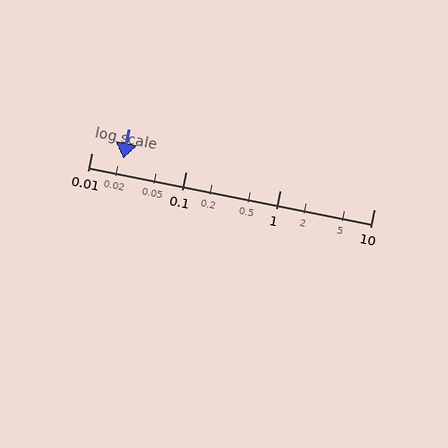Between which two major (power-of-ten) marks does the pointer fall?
The pointer is between 0.01 and 0.1.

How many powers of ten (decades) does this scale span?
The scale spans 3 decades, from 0.01 to 10.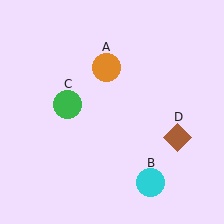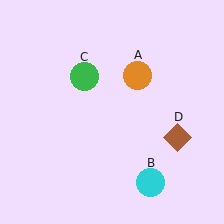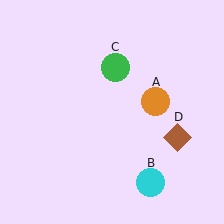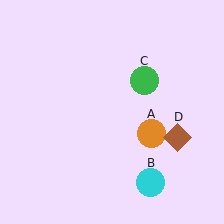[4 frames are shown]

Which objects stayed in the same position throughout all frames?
Cyan circle (object B) and brown diamond (object D) remained stationary.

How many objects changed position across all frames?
2 objects changed position: orange circle (object A), green circle (object C).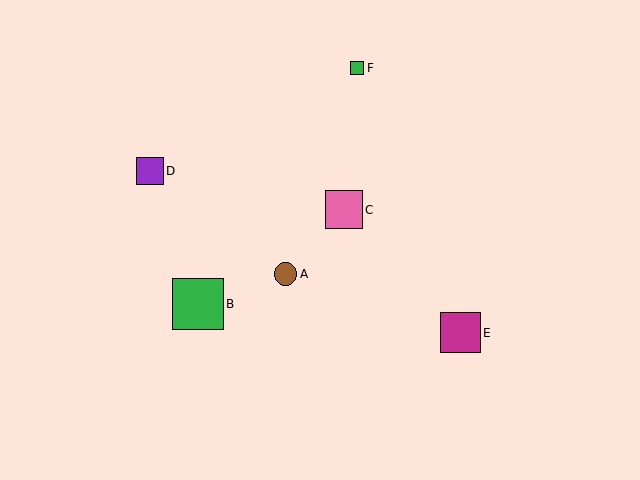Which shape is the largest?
The green square (labeled B) is the largest.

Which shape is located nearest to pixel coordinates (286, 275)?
The brown circle (labeled A) at (285, 274) is nearest to that location.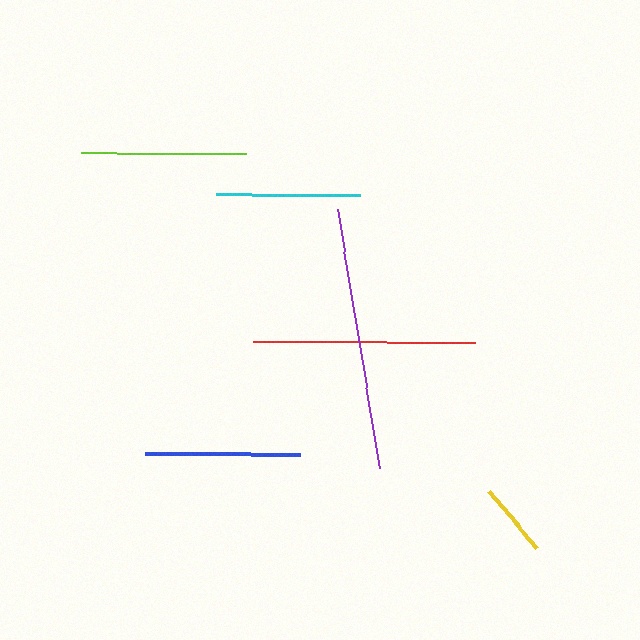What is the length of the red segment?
The red segment is approximately 222 pixels long.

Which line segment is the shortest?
The yellow line is the shortest at approximately 75 pixels.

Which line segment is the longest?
The purple line is the longest at approximately 263 pixels.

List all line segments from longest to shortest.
From longest to shortest: purple, red, lime, blue, cyan, yellow.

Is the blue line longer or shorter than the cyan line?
The blue line is longer than the cyan line.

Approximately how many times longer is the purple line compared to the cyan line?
The purple line is approximately 1.8 times the length of the cyan line.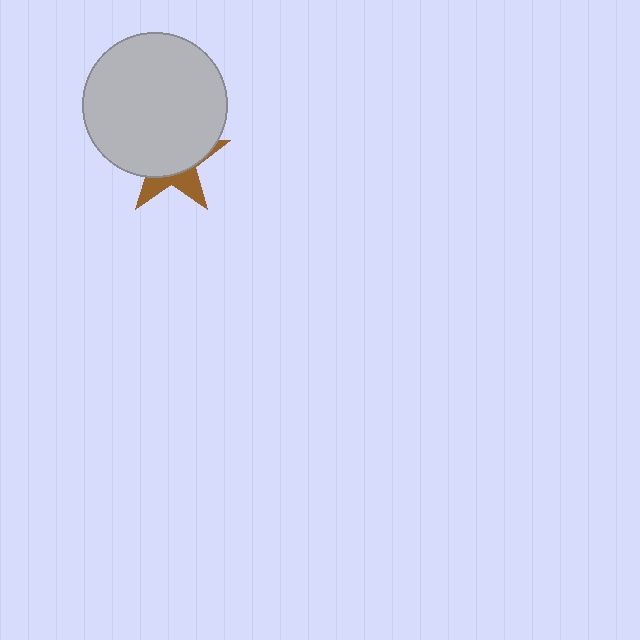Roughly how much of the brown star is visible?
A small part of it is visible (roughly 32%).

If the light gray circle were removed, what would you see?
You would see the complete brown star.